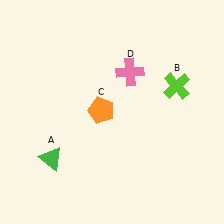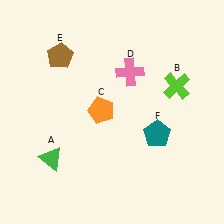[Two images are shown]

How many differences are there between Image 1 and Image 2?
There are 2 differences between the two images.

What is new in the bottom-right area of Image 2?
A teal pentagon (F) was added in the bottom-right area of Image 2.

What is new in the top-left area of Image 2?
A brown pentagon (E) was added in the top-left area of Image 2.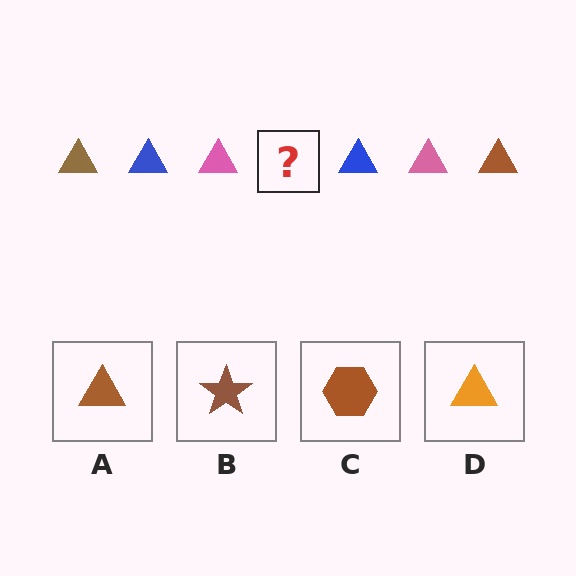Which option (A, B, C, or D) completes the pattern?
A.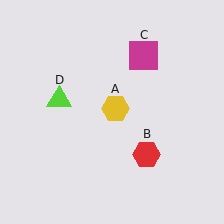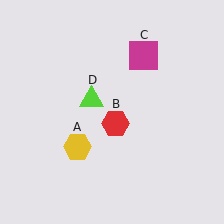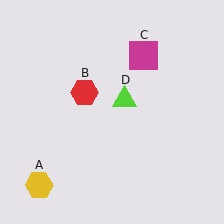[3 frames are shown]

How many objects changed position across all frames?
3 objects changed position: yellow hexagon (object A), red hexagon (object B), lime triangle (object D).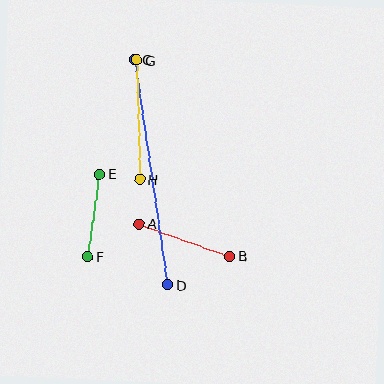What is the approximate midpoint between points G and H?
The midpoint is at approximately (138, 120) pixels.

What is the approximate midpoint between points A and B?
The midpoint is at approximately (184, 240) pixels.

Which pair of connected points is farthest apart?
Points C and D are farthest apart.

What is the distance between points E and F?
The distance is approximately 83 pixels.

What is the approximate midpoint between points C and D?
The midpoint is at approximately (151, 172) pixels.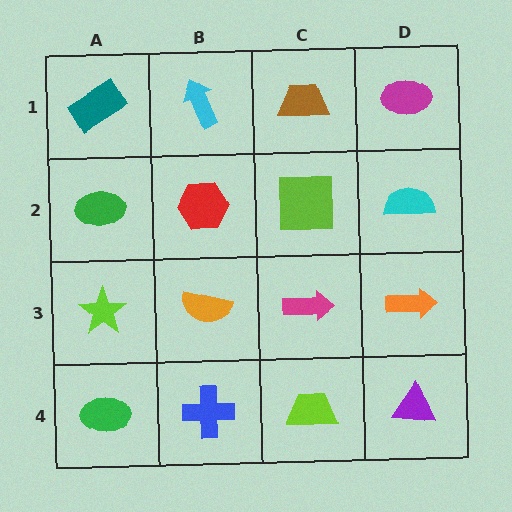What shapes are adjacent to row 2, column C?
A brown trapezoid (row 1, column C), a magenta arrow (row 3, column C), a red hexagon (row 2, column B), a cyan semicircle (row 2, column D).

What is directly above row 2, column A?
A teal rectangle.